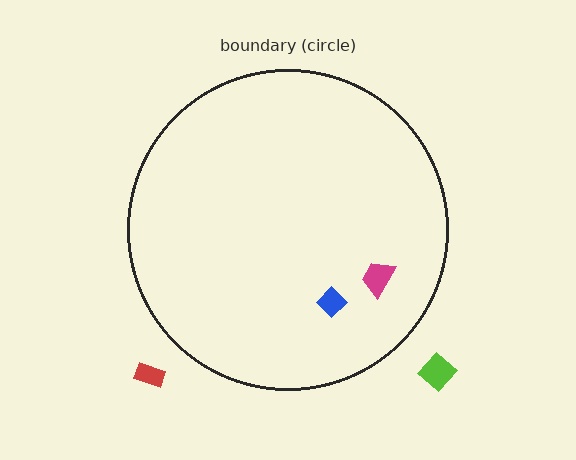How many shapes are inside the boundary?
2 inside, 2 outside.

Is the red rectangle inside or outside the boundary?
Outside.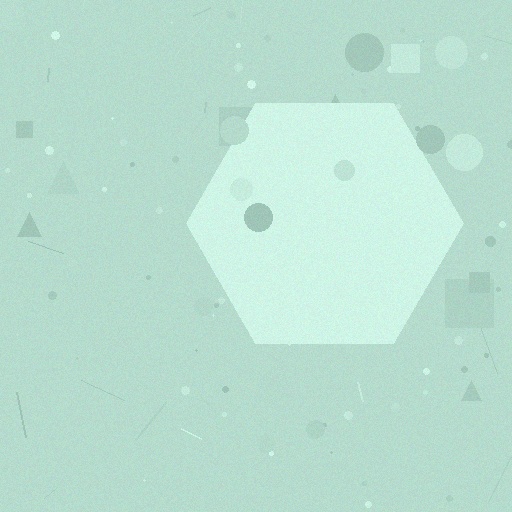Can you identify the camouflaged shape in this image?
The camouflaged shape is a hexagon.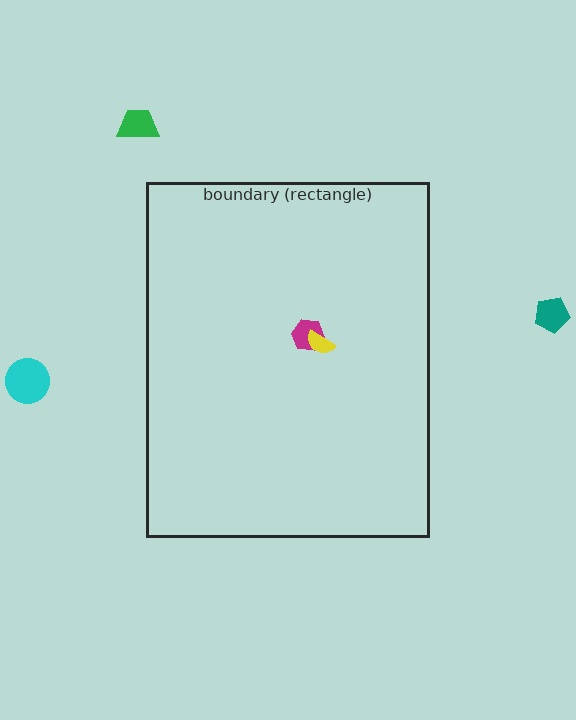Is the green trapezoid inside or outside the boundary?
Outside.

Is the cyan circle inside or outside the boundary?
Outside.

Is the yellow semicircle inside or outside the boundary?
Inside.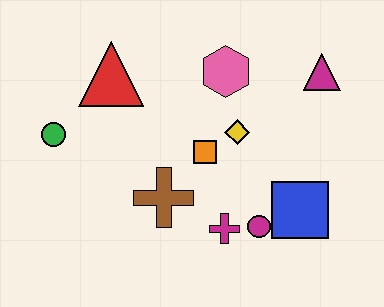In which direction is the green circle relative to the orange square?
The green circle is to the left of the orange square.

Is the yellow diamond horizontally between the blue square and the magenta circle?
No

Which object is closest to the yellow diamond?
The orange square is closest to the yellow diamond.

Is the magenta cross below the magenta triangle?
Yes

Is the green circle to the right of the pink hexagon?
No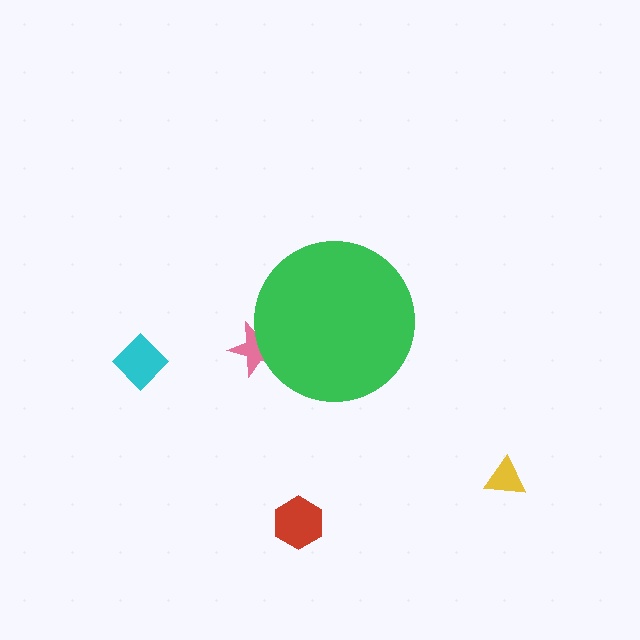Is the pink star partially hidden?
Yes, the pink star is partially hidden behind the green circle.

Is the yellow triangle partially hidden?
No, the yellow triangle is fully visible.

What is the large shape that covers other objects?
A green circle.